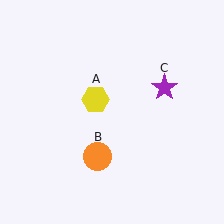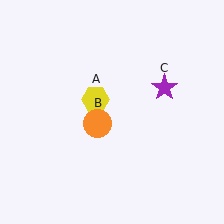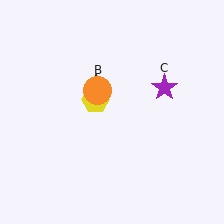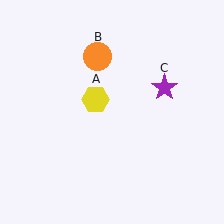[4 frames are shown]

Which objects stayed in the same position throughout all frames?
Yellow hexagon (object A) and purple star (object C) remained stationary.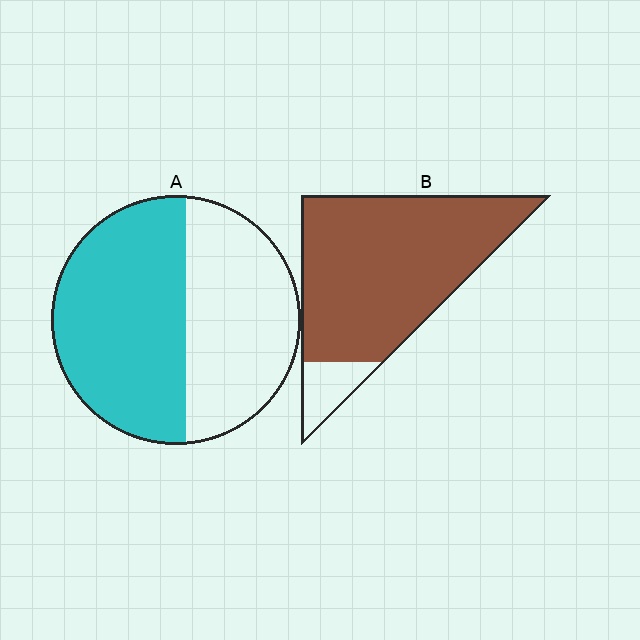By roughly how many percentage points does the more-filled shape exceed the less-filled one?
By roughly 35 percentage points (B over A).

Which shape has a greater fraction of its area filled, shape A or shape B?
Shape B.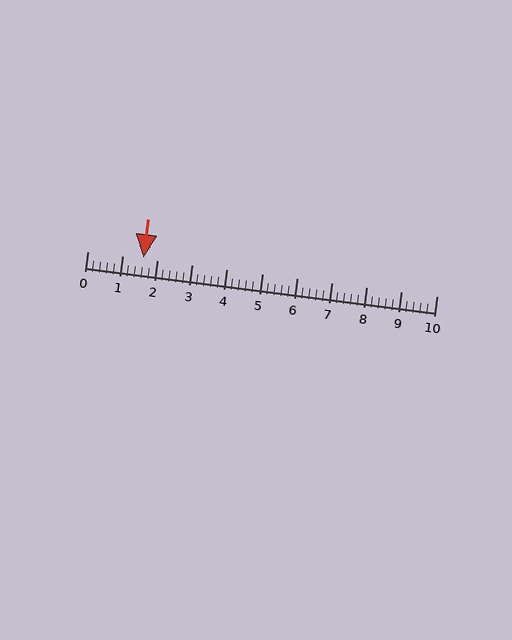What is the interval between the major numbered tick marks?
The major tick marks are spaced 1 units apart.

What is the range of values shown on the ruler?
The ruler shows values from 0 to 10.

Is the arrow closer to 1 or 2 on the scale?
The arrow is closer to 2.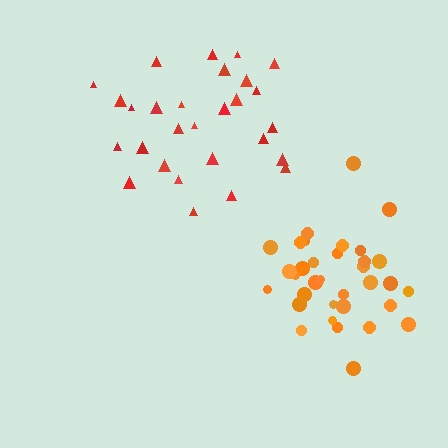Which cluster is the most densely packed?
Orange.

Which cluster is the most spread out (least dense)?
Red.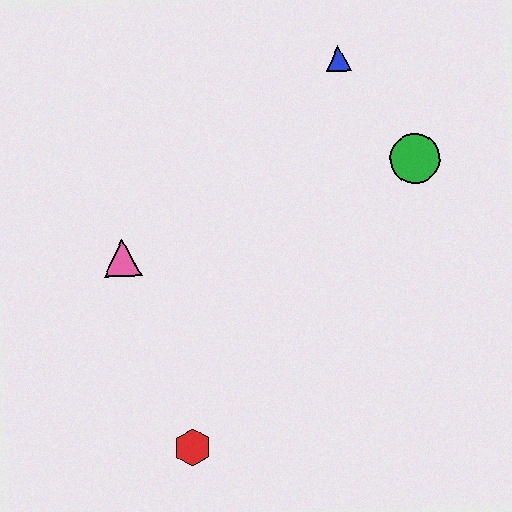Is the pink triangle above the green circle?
No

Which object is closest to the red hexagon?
The pink triangle is closest to the red hexagon.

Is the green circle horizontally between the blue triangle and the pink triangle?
No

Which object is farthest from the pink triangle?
The green circle is farthest from the pink triangle.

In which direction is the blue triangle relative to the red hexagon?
The blue triangle is above the red hexagon.